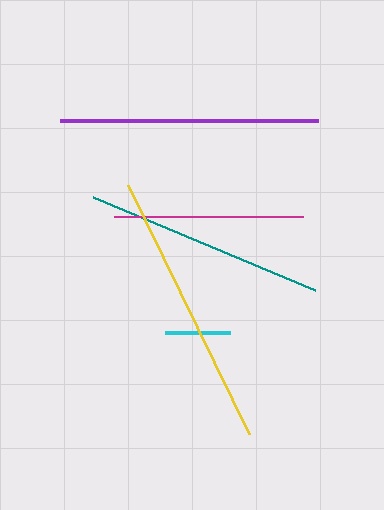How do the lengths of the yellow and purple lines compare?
The yellow and purple lines are approximately the same length.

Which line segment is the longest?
The yellow line is the longest at approximately 276 pixels.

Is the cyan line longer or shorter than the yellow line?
The yellow line is longer than the cyan line.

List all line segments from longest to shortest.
From longest to shortest: yellow, purple, teal, magenta, cyan.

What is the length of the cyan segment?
The cyan segment is approximately 65 pixels long.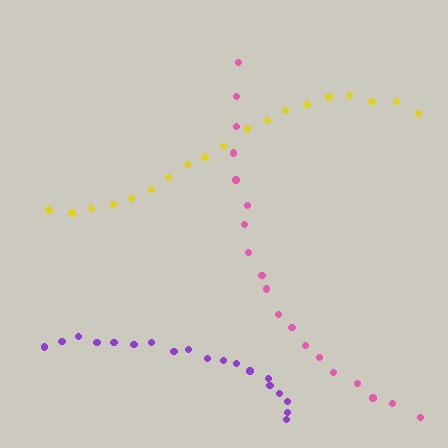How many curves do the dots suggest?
There are 3 distinct paths.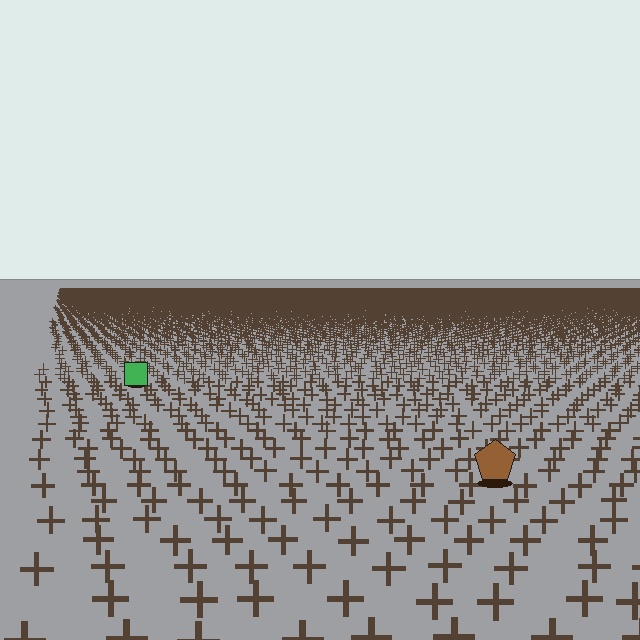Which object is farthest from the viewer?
The green square is farthest from the viewer. It appears smaller and the ground texture around it is denser.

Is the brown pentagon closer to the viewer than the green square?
Yes. The brown pentagon is closer — you can tell from the texture gradient: the ground texture is coarser near it.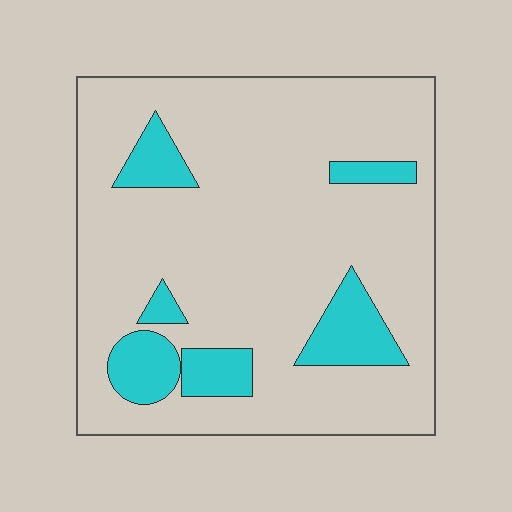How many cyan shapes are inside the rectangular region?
6.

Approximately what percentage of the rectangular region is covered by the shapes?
Approximately 15%.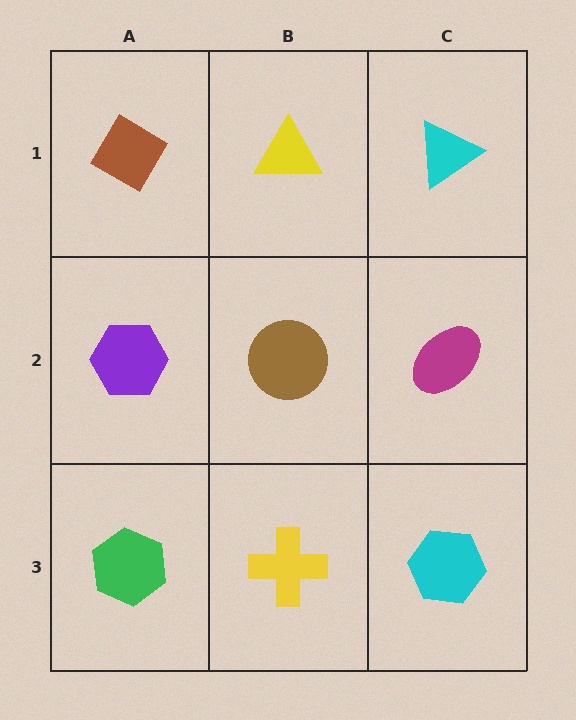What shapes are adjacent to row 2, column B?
A yellow triangle (row 1, column B), a yellow cross (row 3, column B), a purple hexagon (row 2, column A), a magenta ellipse (row 2, column C).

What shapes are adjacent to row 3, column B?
A brown circle (row 2, column B), a green hexagon (row 3, column A), a cyan hexagon (row 3, column C).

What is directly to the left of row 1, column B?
A brown diamond.